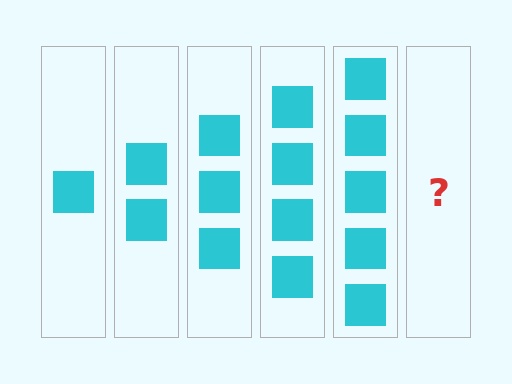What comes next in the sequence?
The next element should be 6 squares.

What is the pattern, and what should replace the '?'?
The pattern is that each step adds one more square. The '?' should be 6 squares.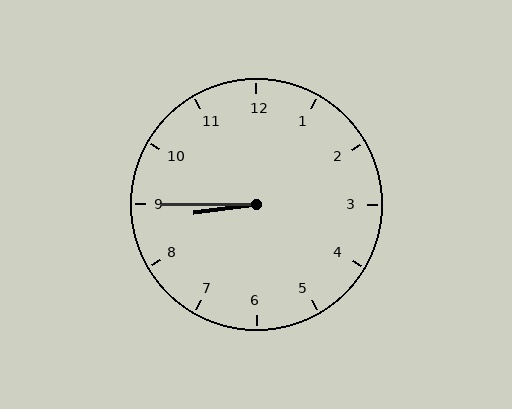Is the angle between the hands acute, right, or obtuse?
It is acute.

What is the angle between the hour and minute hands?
Approximately 8 degrees.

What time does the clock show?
8:45.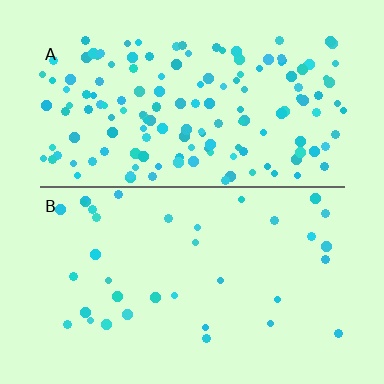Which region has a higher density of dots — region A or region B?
A (the top).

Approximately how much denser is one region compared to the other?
Approximately 4.1× — region A over region B.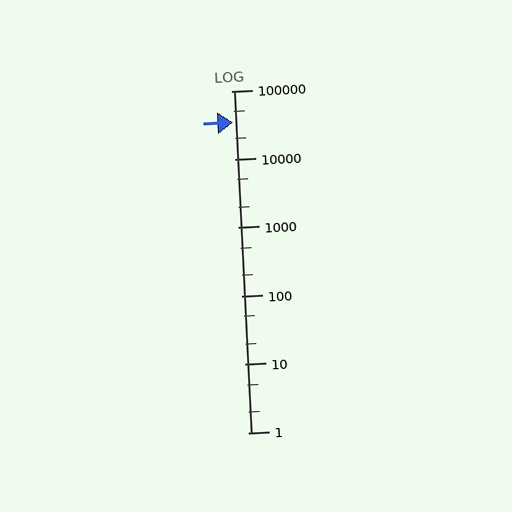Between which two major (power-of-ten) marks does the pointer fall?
The pointer is between 10000 and 100000.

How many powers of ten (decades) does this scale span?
The scale spans 5 decades, from 1 to 100000.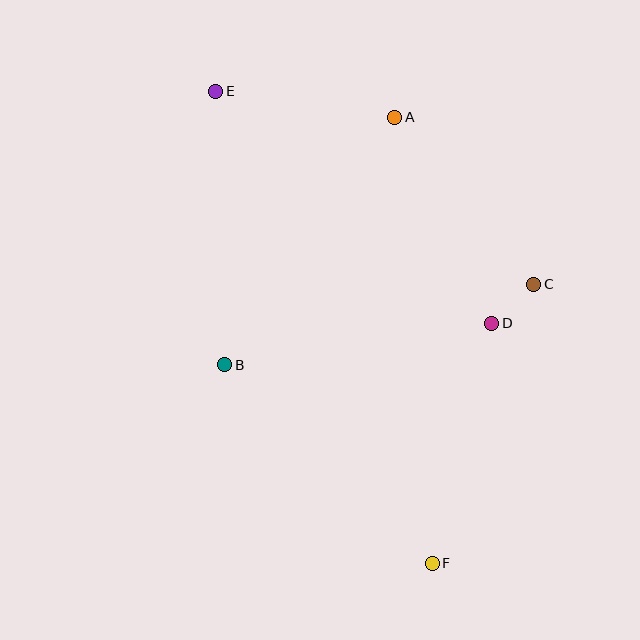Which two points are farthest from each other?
Points E and F are farthest from each other.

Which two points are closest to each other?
Points C and D are closest to each other.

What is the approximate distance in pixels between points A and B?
The distance between A and B is approximately 300 pixels.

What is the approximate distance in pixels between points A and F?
The distance between A and F is approximately 447 pixels.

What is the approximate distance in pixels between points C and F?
The distance between C and F is approximately 297 pixels.